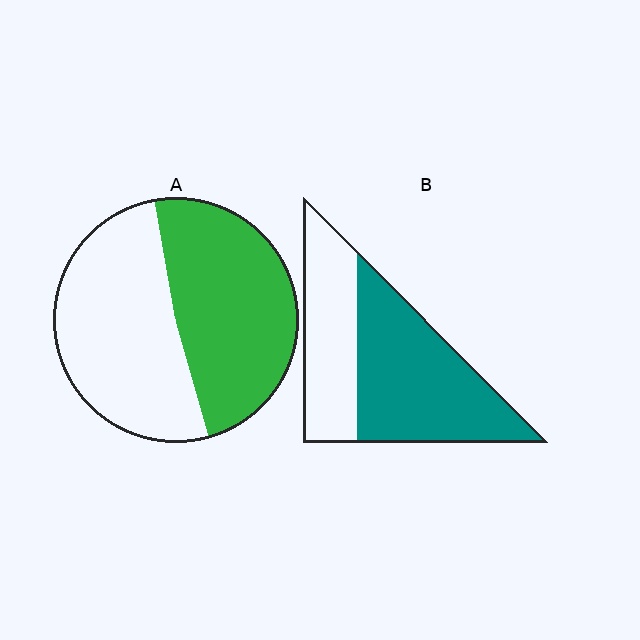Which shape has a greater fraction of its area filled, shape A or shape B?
Shape B.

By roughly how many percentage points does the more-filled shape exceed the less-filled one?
By roughly 10 percentage points (B over A).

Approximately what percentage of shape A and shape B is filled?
A is approximately 50% and B is approximately 60%.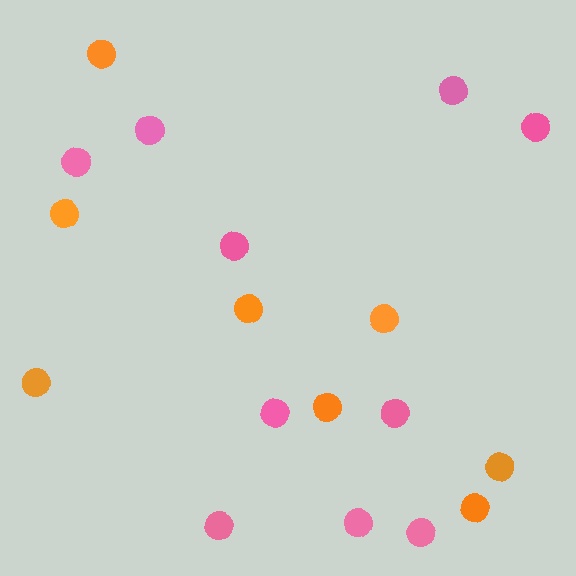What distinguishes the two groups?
There are 2 groups: one group of orange circles (8) and one group of pink circles (10).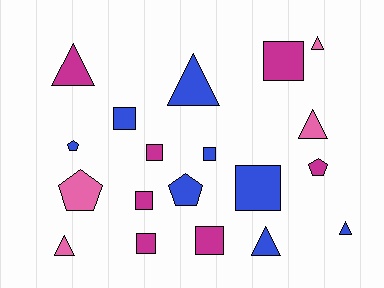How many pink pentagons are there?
There is 1 pink pentagon.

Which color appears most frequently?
Blue, with 8 objects.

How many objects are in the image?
There are 19 objects.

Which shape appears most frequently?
Square, with 8 objects.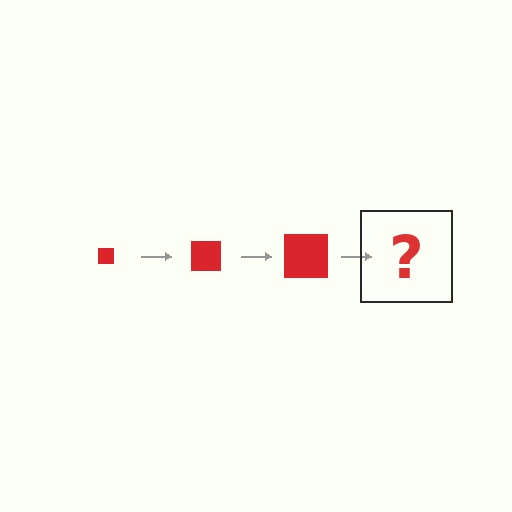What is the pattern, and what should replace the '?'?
The pattern is that the square gets progressively larger each step. The '?' should be a red square, larger than the previous one.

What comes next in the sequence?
The next element should be a red square, larger than the previous one.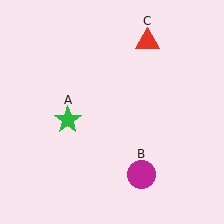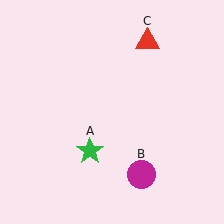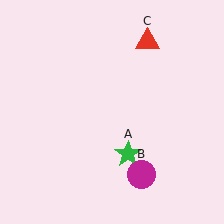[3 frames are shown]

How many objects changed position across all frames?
1 object changed position: green star (object A).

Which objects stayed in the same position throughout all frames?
Magenta circle (object B) and red triangle (object C) remained stationary.